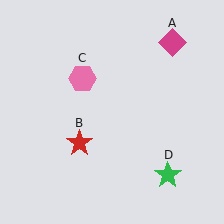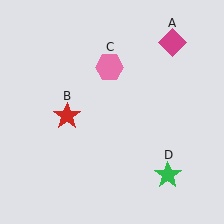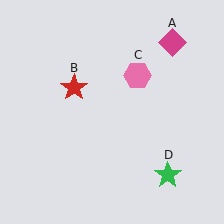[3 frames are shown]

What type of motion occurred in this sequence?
The red star (object B), pink hexagon (object C) rotated clockwise around the center of the scene.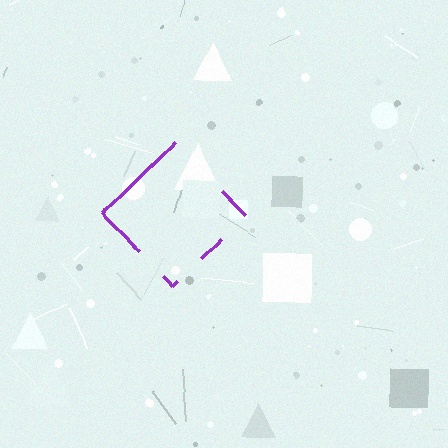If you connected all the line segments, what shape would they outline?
They would outline a diamond.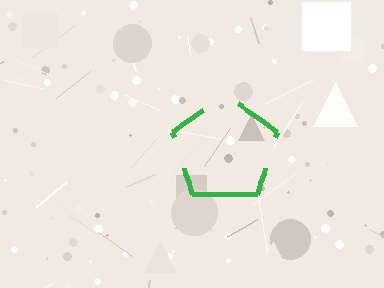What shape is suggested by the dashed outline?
The dashed outline suggests a pentagon.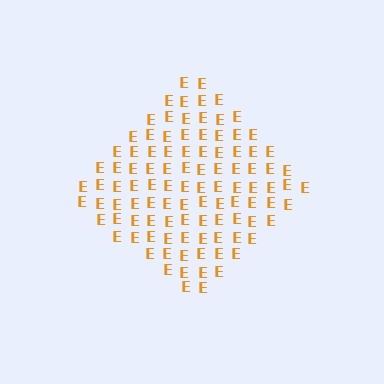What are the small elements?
The small elements are letter E's.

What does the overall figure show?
The overall figure shows a diamond.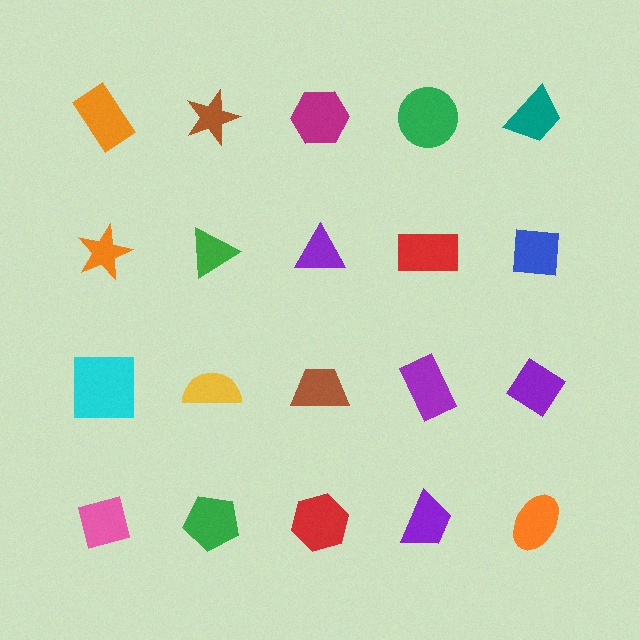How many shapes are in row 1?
5 shapes.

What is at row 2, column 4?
A red rectangle.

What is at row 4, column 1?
A pink square.